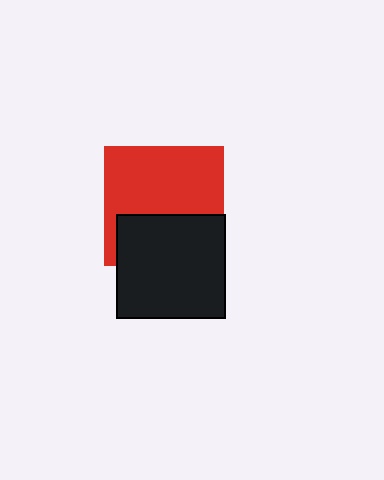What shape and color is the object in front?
The object in front is a black rectangle.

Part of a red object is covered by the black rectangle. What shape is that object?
It is a square.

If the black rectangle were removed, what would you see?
You would see the complete red square.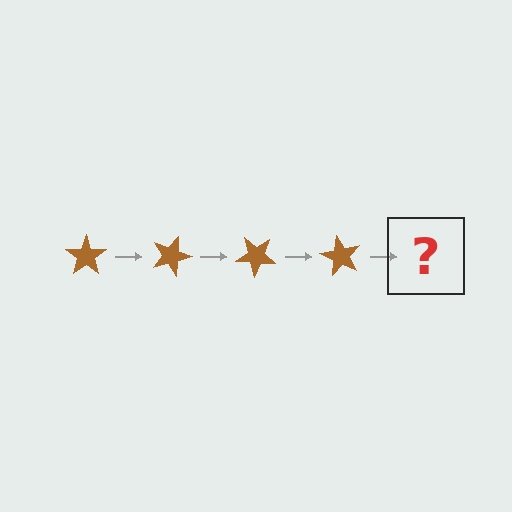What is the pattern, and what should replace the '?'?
The pattern is that the star rotates 20 degrees each step. The '?' should be a brown star rotated 80 degrees.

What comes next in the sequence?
The next element should be a brown star rotated 80 degrees.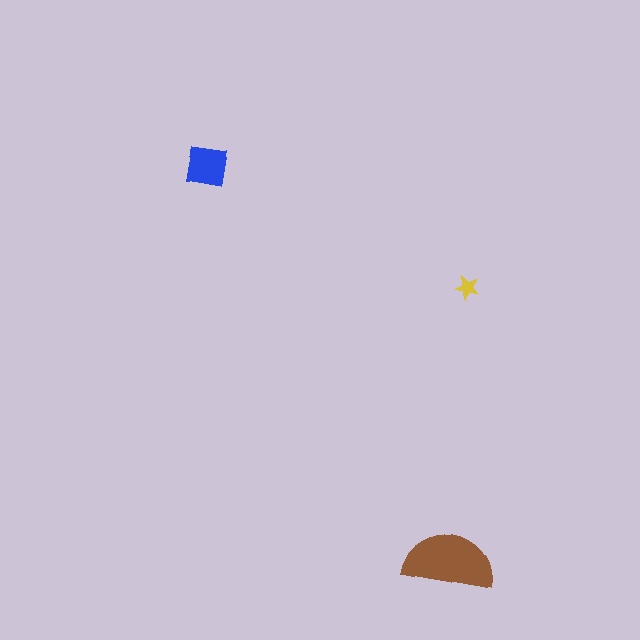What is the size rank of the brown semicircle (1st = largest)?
1st.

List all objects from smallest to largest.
The yellow star, the blue square, the brown semicircle.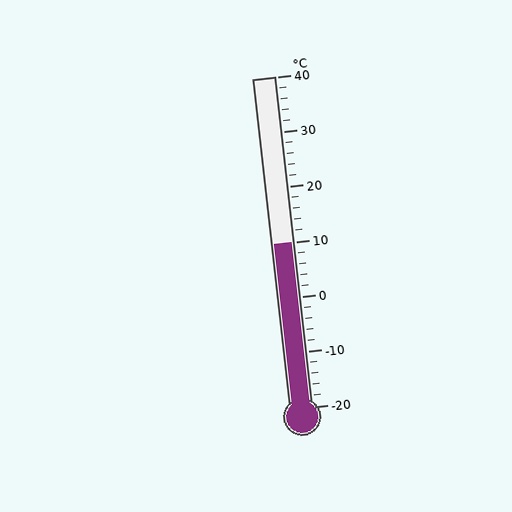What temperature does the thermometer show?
The thermometer shows approximately 10°C.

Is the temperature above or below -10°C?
The temperature is above -10°C.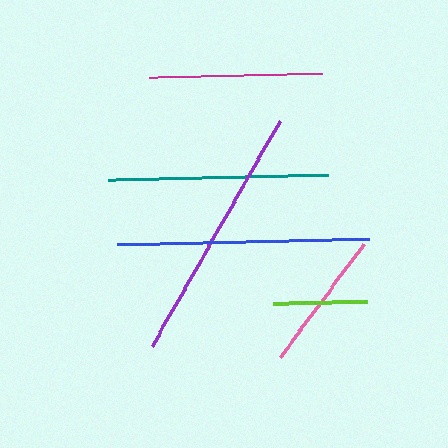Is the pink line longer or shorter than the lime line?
The pink line is longer than the lime line.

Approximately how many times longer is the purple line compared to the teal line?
The purple line is approximately 1.2 times the length of the teal line.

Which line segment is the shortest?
The lime line is the shortest at approximately 94 pixels.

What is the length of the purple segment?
The purple segment is approximately 259 pixels long.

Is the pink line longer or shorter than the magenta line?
The magenta line is longer than the pink line.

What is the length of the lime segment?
The lime segment is approximately 94 pixels long.